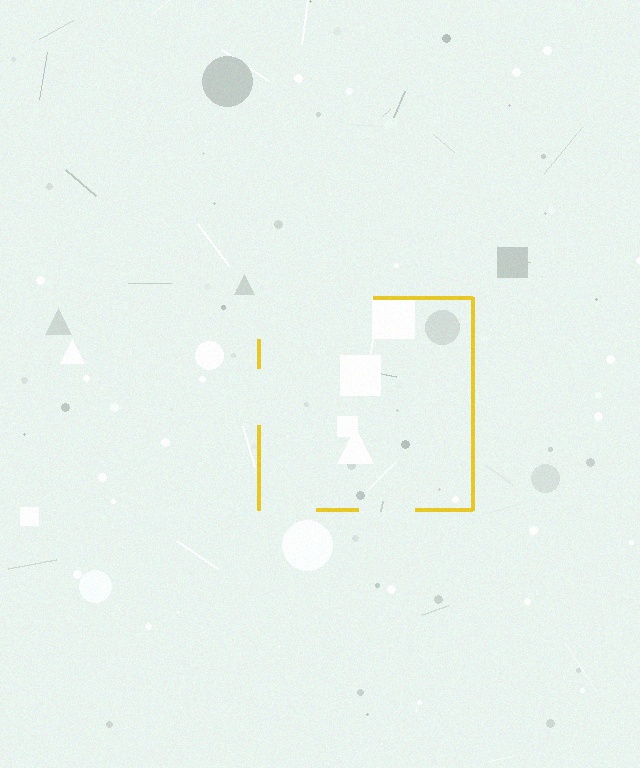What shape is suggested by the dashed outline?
The dashed outline suggests a square.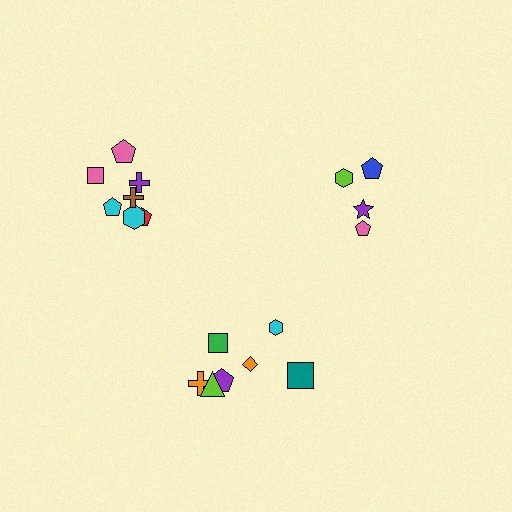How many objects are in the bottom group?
There are 7 objects.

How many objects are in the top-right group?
There are 4 objects.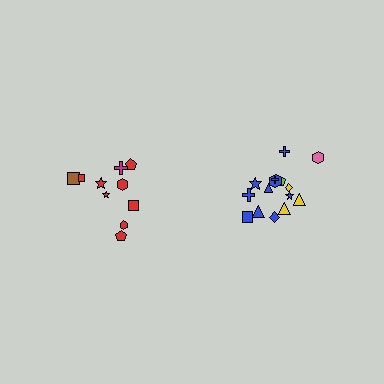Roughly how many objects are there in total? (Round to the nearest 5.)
Roughly 25 objects in total.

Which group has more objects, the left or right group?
The right group.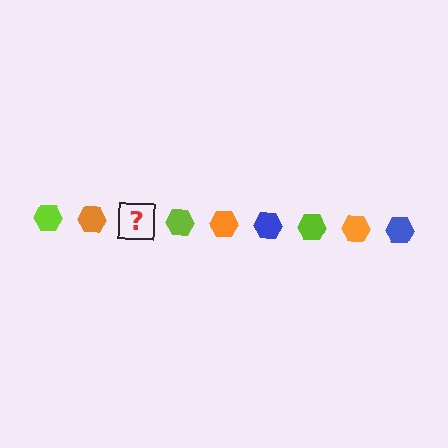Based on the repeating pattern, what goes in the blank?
The blank should be a blue hexagon.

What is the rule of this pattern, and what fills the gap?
The rule is that the pattern cycles through lime, orange, blue hexagons. The gap should be filled with a blue hexagon.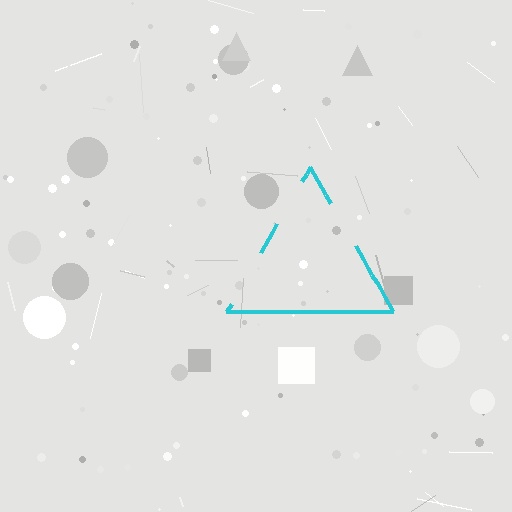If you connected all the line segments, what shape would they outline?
They would outline a triangle.